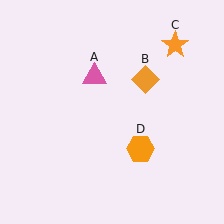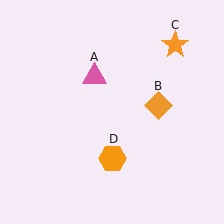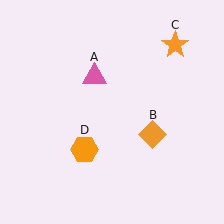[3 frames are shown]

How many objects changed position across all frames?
2 objects changed position: orange diamond (object B), orange hexagon (object D).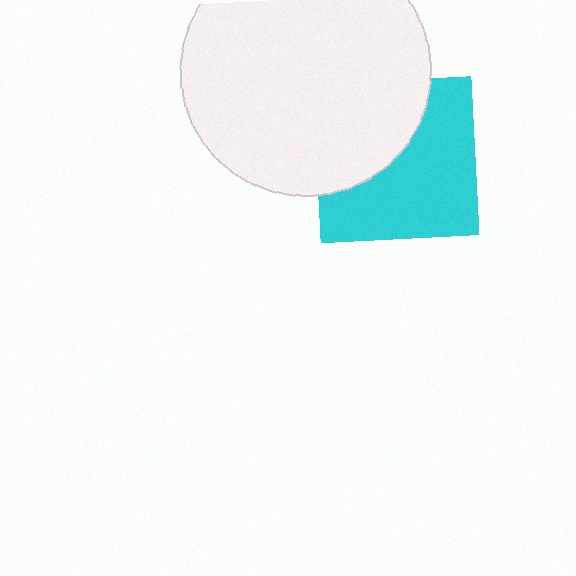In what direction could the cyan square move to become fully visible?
The cyan square could move toward the lower-right. That would shift it out from behind the white circle entirely.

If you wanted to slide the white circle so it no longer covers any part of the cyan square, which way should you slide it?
Slide it toward the upper-left — that is the most direct way to separate the two shapes.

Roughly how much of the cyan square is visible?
About half of it is visible (roughly 60%).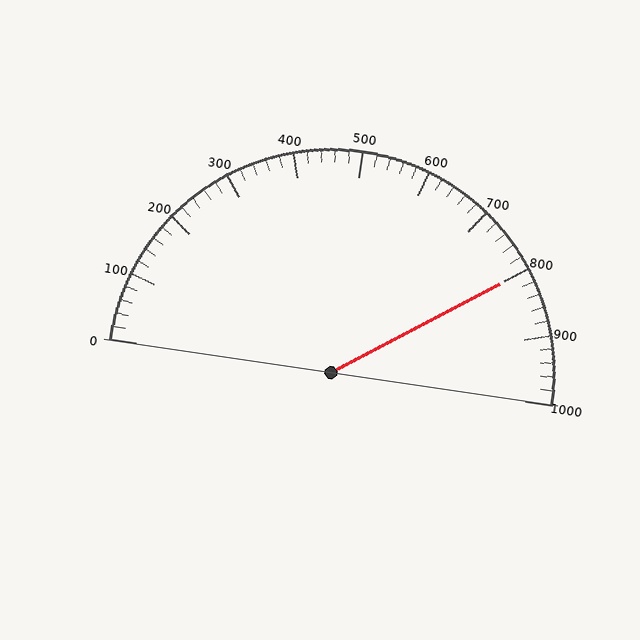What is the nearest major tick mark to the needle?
The nearest major tick mark is 800.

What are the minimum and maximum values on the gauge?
The gauge ranges from 0 to 1000.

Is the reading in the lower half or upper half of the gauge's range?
The reading is in the upper half of the range (0 to 1000).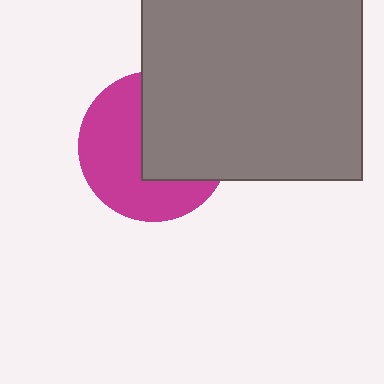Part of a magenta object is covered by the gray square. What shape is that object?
It is a circle.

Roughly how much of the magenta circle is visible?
About half of it is visible (roughly 53%).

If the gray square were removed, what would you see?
You would see the complete magenta circle.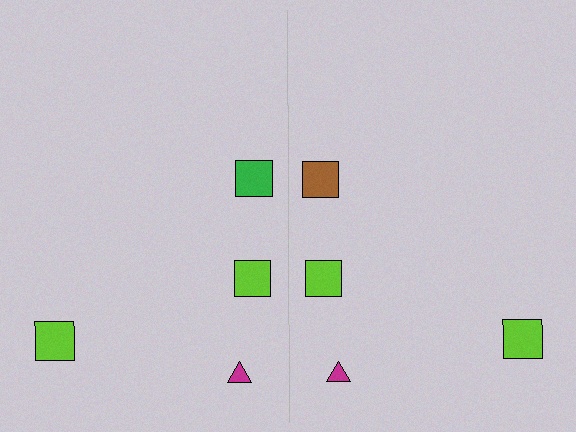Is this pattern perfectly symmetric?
No, the pattern is not perfectly symmetric. The brown square on the right side breaks the symmetry — its mirror counterpart is green.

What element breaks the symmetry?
The brown square on the right side breaks the symmetry — its mirror counterpart is green.